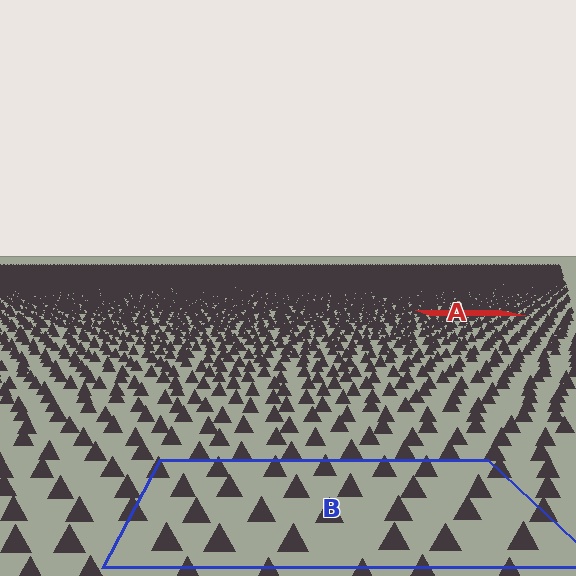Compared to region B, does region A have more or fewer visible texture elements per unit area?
Region A has more texture elements per unit area — they are packed more densely because it is farther away.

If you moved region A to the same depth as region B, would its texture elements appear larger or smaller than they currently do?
They would appear larger. At a closer depth, the same texture elements are projected at a bigger on-screen size.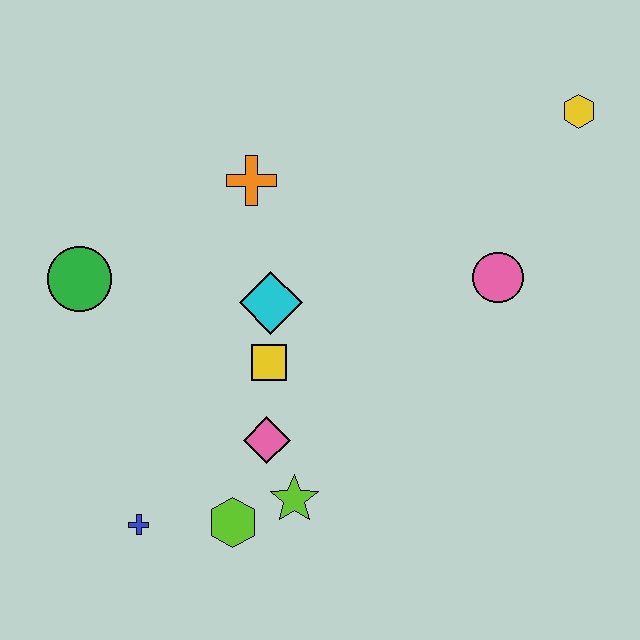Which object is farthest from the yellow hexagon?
The blue cross is farthest from the yellow hexagon.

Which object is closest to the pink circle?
The yellow hexagon is closest to the pink circle.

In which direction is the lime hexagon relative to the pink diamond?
The lime hexagon is below the pink diamond.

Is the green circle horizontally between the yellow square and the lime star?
No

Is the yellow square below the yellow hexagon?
Yes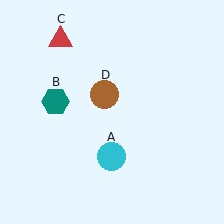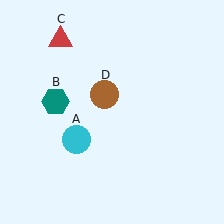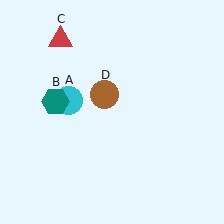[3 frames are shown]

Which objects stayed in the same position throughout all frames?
Teal hexagon (object B) and red triangle (object C) and brown circle (object D) remained stationary.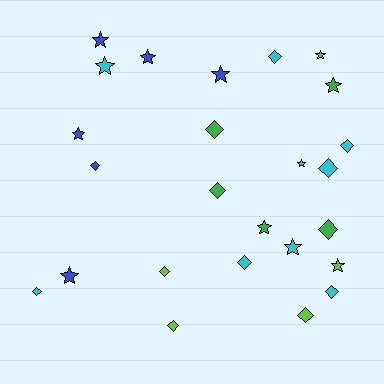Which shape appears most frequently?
Diamond, with 13 objects.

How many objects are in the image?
There are 25 objects.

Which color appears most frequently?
Cyan, with 10 objects.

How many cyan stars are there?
There are 4 cyan stars.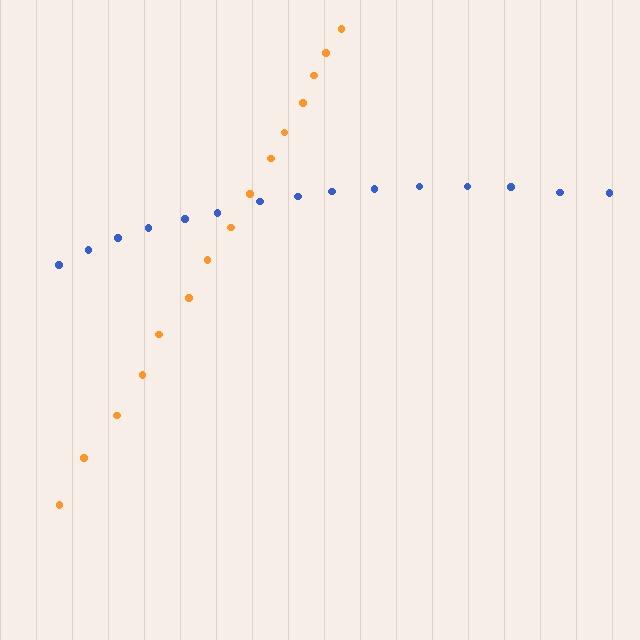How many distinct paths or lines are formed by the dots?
There are 2 distinct paths.